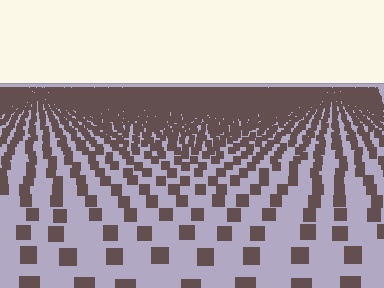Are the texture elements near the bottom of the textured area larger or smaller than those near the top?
Larger. Near the bottom, elements are closer to the viewer and appear at a bigger on-screen size.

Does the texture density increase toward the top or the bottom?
Density increases toward the top.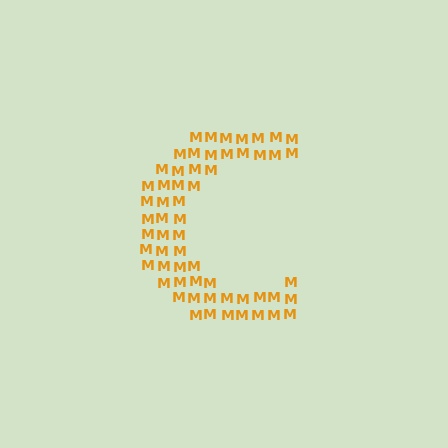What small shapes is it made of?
It is made of small letter M's.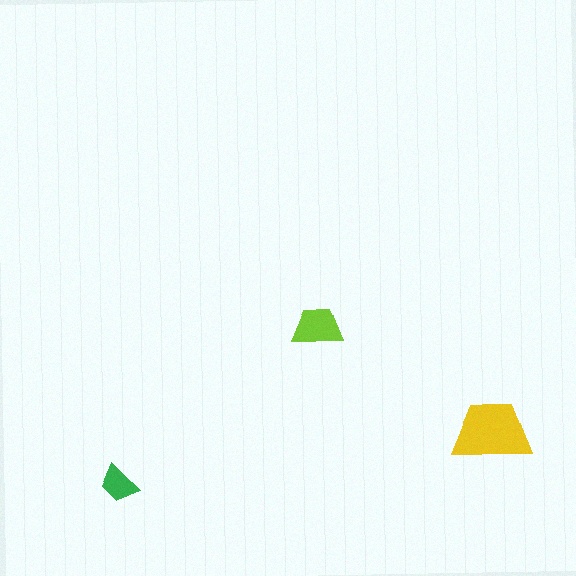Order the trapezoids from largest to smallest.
the yellow one, the lime one, the green one.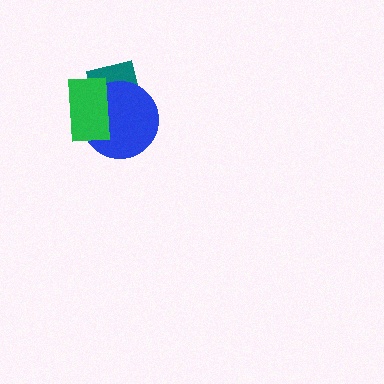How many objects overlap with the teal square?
2 objects overlap with the teal square.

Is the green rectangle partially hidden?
No, no other shape covers it.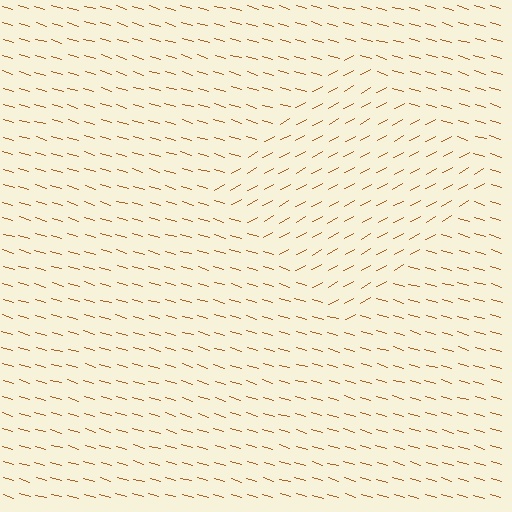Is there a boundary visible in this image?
Yes, there is a texture boundary formed by a change in line orientation.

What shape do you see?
I see a diamond.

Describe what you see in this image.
The image is filled with small brown line segments. A diamond region in the image has lines oriented differently from the surrounding lines, creating a visible texture boundary.